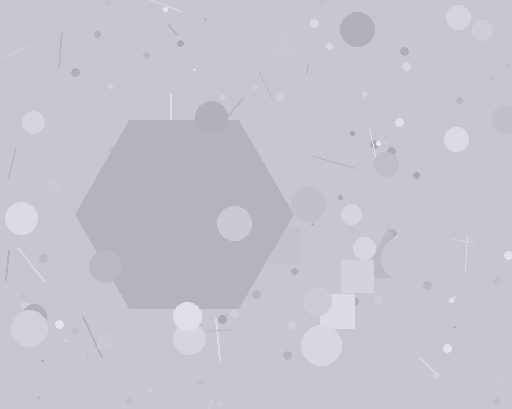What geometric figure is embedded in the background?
A hexagon is embedded in the background.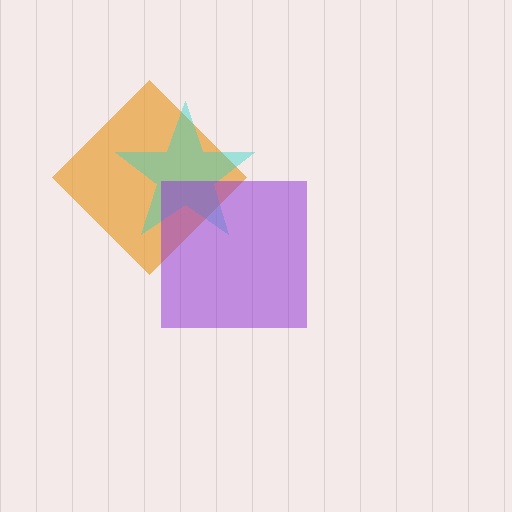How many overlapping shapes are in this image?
There are 3 overlapping shapes in the image.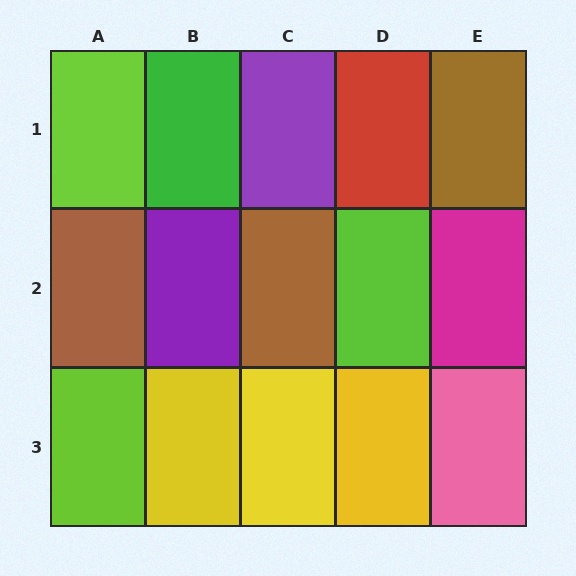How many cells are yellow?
3 cells are yellow.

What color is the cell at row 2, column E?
Magenta.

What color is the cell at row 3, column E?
Pink.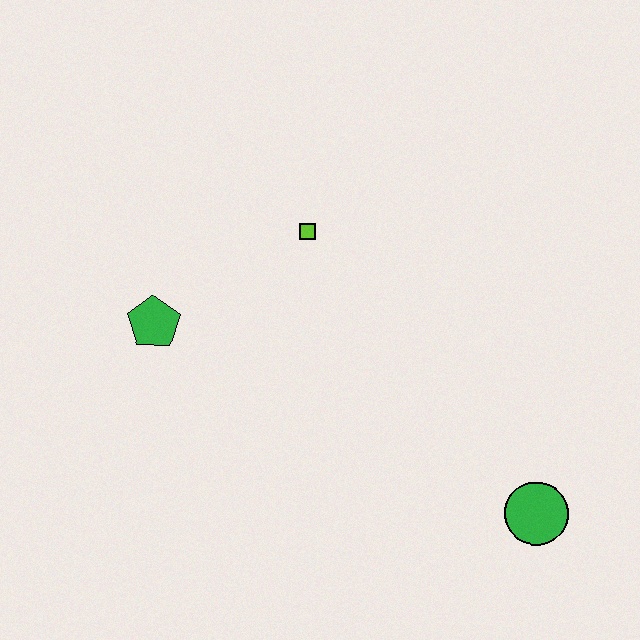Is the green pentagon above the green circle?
Yes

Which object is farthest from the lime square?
The green circle is farthest from the lime square.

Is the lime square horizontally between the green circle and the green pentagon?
Yes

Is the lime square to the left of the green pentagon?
No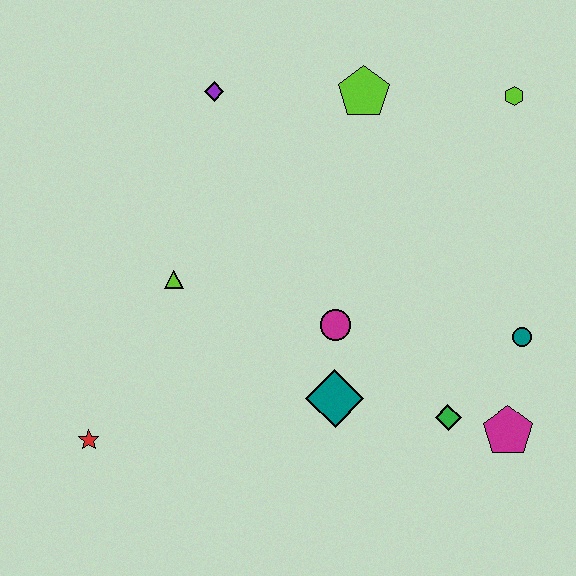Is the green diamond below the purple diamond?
Yes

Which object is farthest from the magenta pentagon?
The purple diamond is farthest from the magenta pentagon.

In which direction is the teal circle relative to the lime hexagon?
The teal circle is below the lime hexagon.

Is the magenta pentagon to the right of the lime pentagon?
Yes